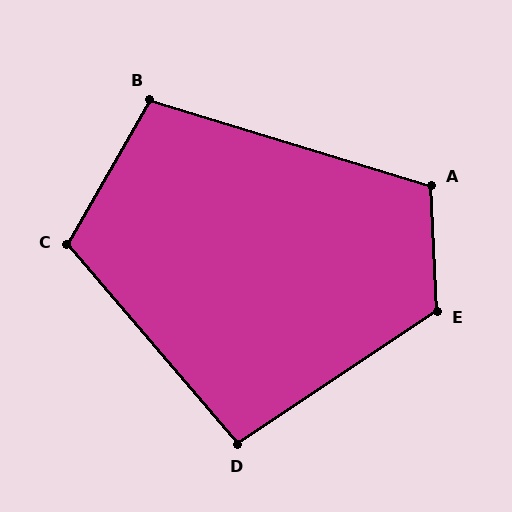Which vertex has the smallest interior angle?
D, at approximately 97 degrees.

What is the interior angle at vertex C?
Approximately 110 degrees (obtuse).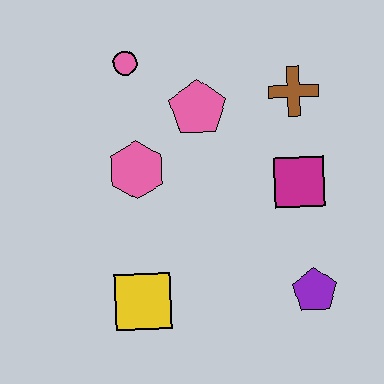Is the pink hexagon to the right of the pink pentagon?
No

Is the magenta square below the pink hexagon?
Yes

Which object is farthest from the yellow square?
The brown cross is farthest from the yellow square.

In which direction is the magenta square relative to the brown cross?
The magenta square is below the brown cross.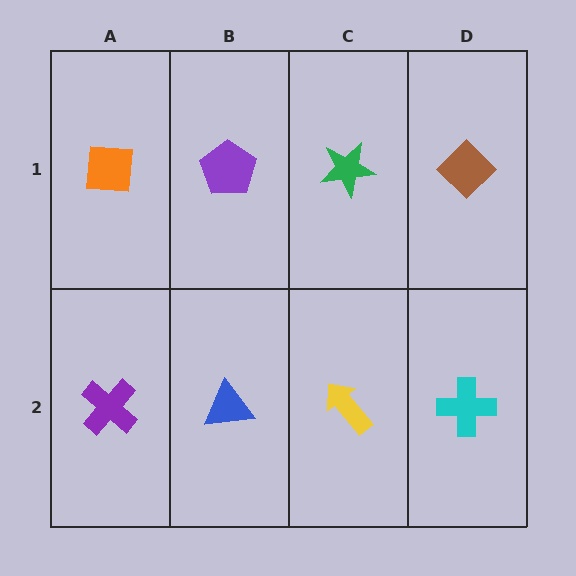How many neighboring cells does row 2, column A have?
2.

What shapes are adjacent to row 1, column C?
A yellow arrow (row 2, column C), a purple pentagon (row 1, column B), a brown diamond (row 1, column D).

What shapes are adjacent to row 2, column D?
A brown diamond (row 1, column D), a yellow arrow (row 2, column C).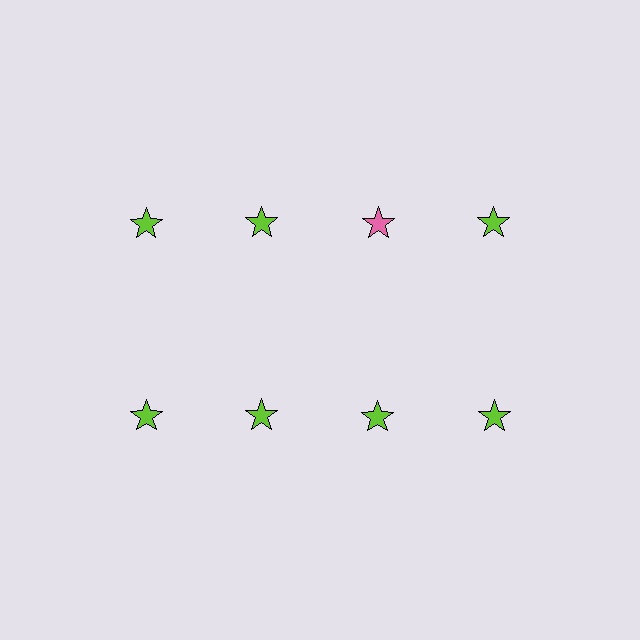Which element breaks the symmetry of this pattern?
The pink star in the top row, center column breaks the symmetry. All other shapes are lime stars.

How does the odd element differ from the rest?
It has a different color: pink instead of lime.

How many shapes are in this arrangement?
There are 8 shapes arranged in a grid pattern.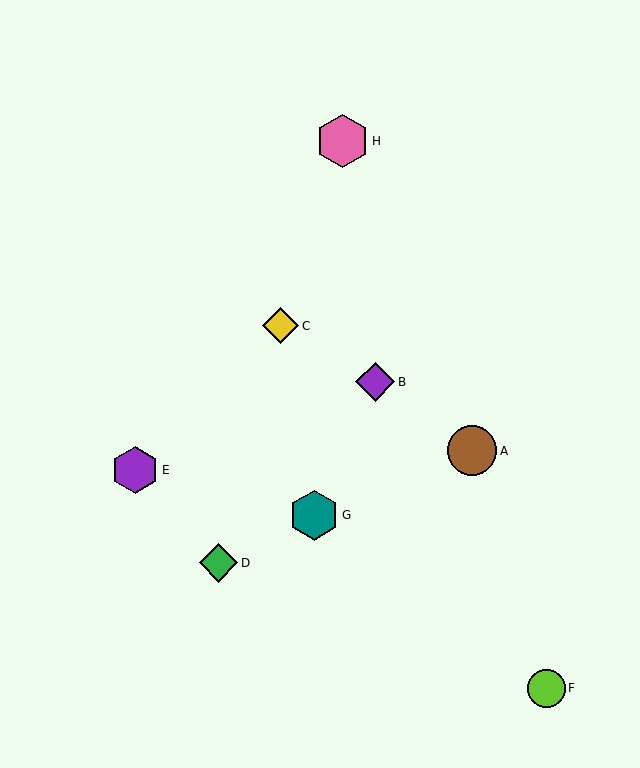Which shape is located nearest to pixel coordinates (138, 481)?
The purple hexagon (labeled E) at (135, 470) is nearest to that location.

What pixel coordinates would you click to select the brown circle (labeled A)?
Click at (472, 451) to select the brown circle A.